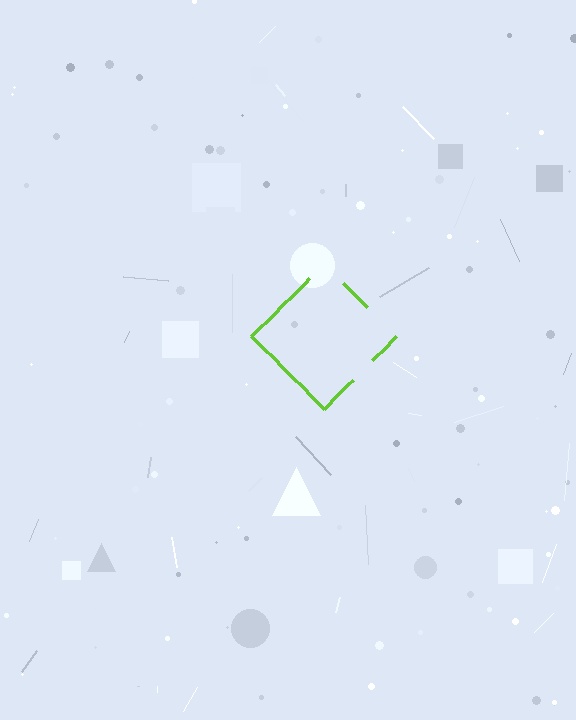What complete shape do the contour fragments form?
The contour fragments form a diamond.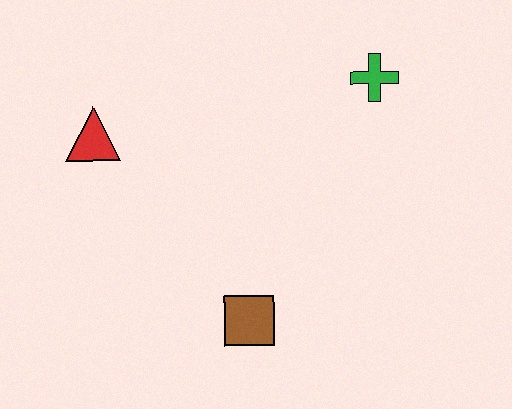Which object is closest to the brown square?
The red triangle is closest to the brown square.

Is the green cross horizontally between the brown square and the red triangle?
No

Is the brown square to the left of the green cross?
Yes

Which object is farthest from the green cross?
The red triangle is farthest from the green cross.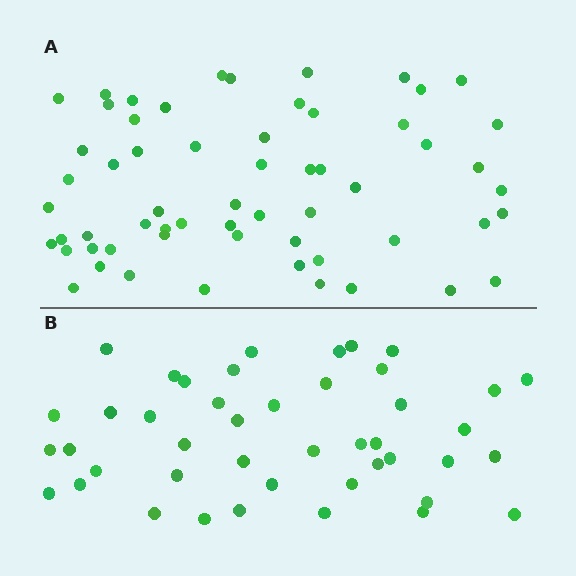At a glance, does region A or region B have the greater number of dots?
Region A (the top region) has more dots.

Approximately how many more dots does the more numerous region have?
Region A has approximately 15 more dots than region B.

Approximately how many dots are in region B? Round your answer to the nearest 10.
About 40 dots. (The exact count is 44, which rounds to 40.)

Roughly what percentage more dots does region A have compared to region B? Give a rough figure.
About 35% more.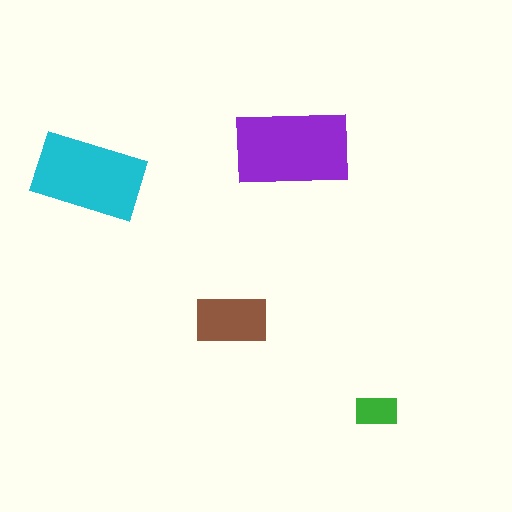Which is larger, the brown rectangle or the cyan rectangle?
The cyan one.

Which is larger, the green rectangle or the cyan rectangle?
The cyan one.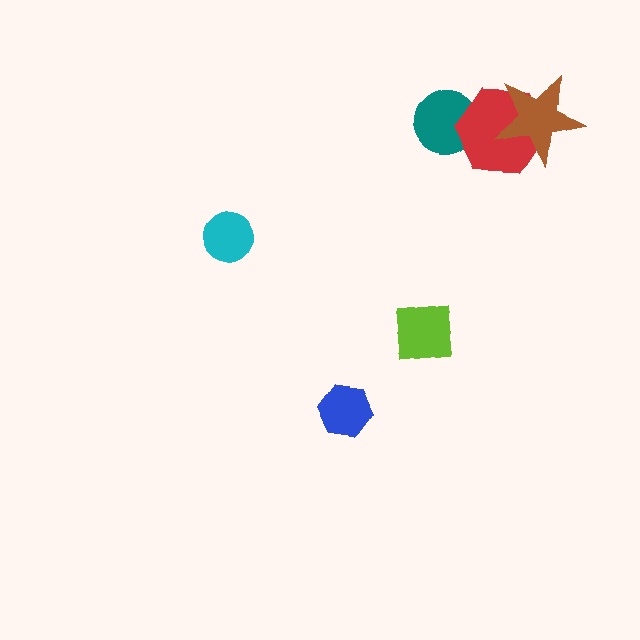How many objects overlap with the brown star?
1 object overlaps with the brown star.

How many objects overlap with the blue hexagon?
0 objects overlap with the blue hexagon.